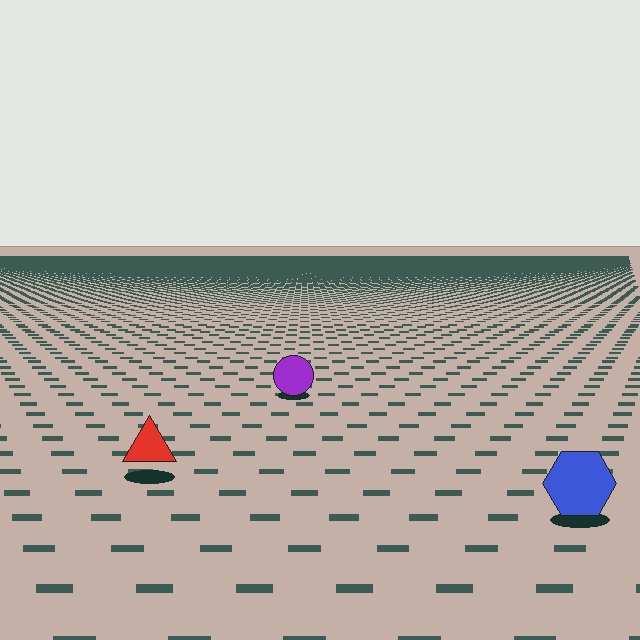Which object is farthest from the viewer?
The purple circle is farthest from the viewer. It appears smaller and the ground texture around it is denser.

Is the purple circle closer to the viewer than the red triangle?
No. The red triangle is closer — you can tell from the texture gradient: the ground texture is coarser near it.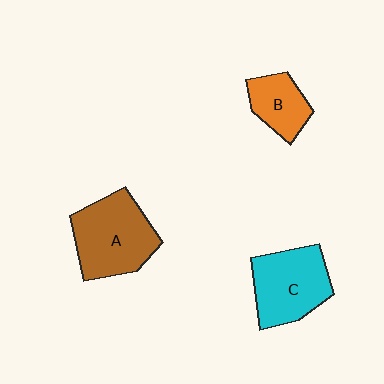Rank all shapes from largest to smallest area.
From largest to smallest: A (brown), C (cyan), B (orange).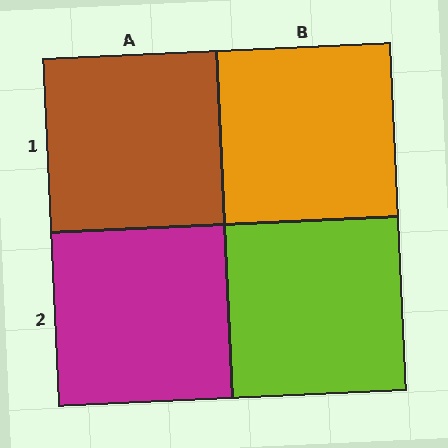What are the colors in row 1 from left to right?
Brown, orange.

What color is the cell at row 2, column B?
Lime.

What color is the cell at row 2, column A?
Magenta.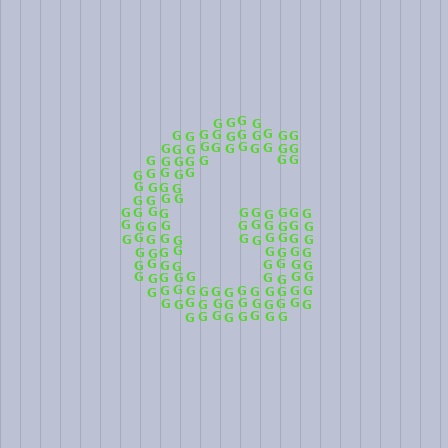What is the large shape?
The large shape is the letter G.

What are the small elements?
The small elements are letter G's.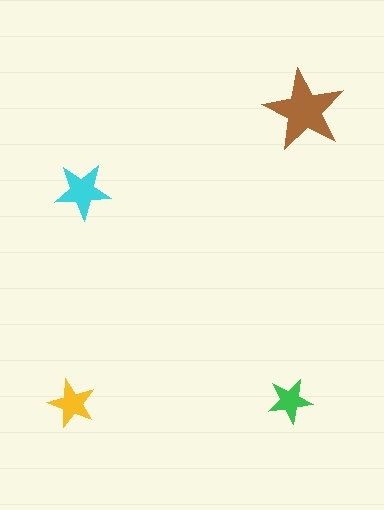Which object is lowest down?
The yellow star is bottommost.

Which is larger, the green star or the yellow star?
The yellow one.